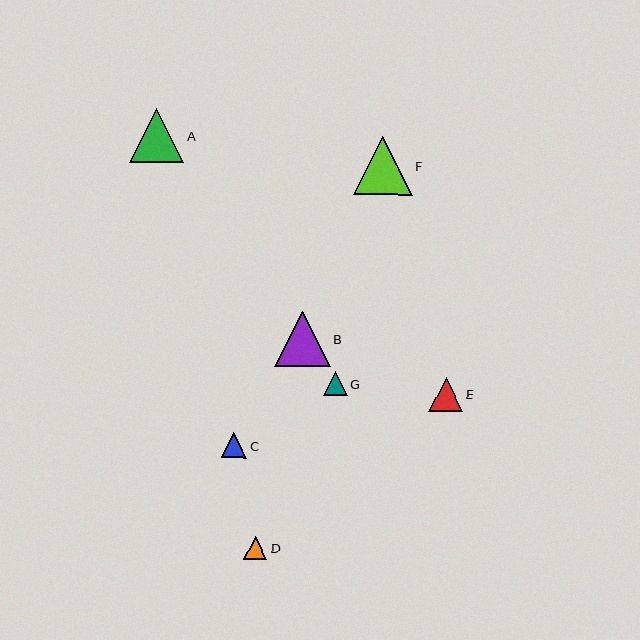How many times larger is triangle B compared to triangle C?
Triangle B is approximately 2.2 times the size of triangle C.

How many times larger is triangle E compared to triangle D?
Triangle E is approximately 1.4 times the size of triangle D.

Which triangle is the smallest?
Triangle D is the smallest with a size of approximately 23 pixels.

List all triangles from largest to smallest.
From largest to smallest: F, B, A, E, C, G, D.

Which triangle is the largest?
Triangle F is the largest with a size of approximately 59 pixels.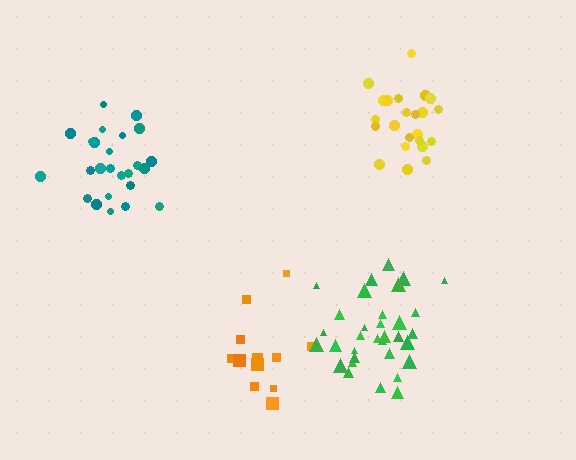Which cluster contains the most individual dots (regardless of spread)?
Green (33).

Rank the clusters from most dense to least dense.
teal, green, yellow, orange.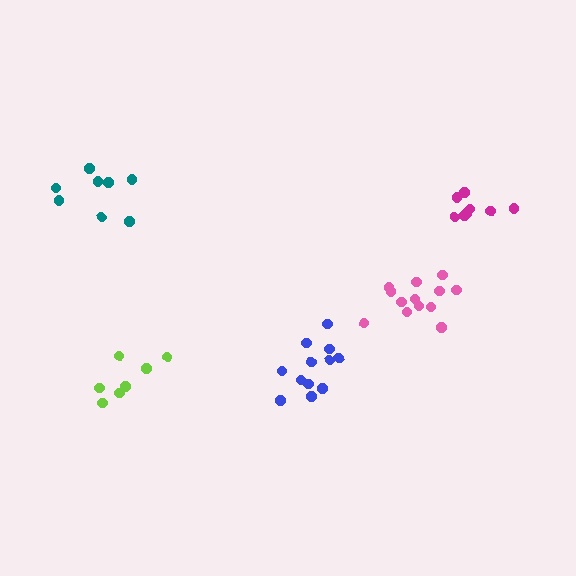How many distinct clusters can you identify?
There are 5 distinct clusters.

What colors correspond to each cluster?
The clusters are colored: magenta, lime, pink, teal, blue.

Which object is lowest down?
The lime cluster is bottommost.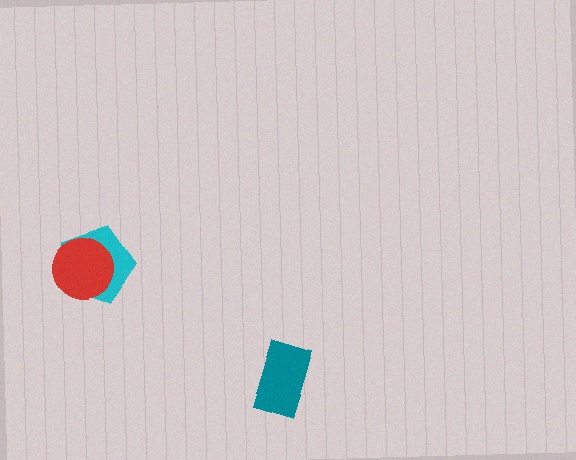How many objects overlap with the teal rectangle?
0 objects overlap with the teal rectangle.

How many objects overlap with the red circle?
1 object overlaps with the red circle.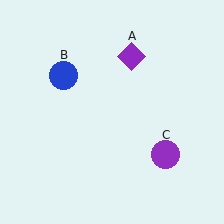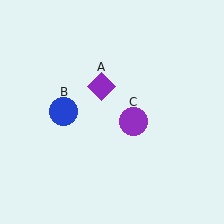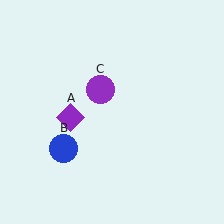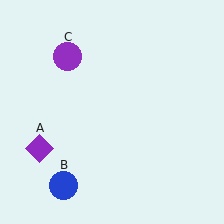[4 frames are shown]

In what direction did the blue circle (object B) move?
The blue circle (object B) moved down.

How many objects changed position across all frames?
3 objects changed position: purple diamond (object A), blue circle (object B), purple circle (object C).